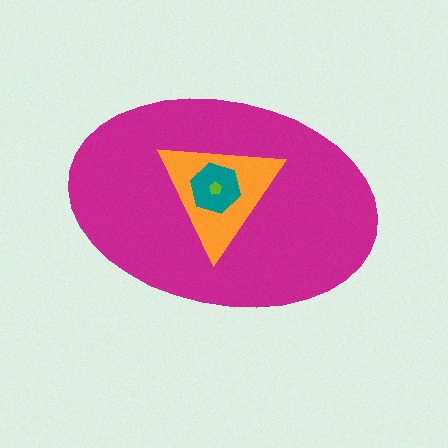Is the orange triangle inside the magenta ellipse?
Yes.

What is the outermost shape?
The magenta ellipse.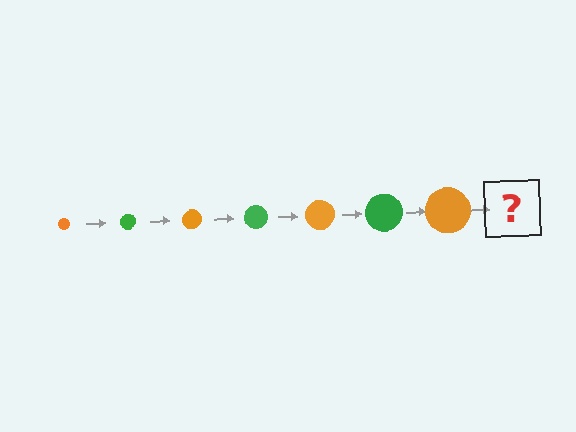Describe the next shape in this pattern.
It should be a green circle, larger than the previous one.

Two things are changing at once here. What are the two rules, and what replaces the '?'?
The two rules are that the circle grows larger each step and the color cycles through orange and green. The '?' should be a green circle, larger than the previous one.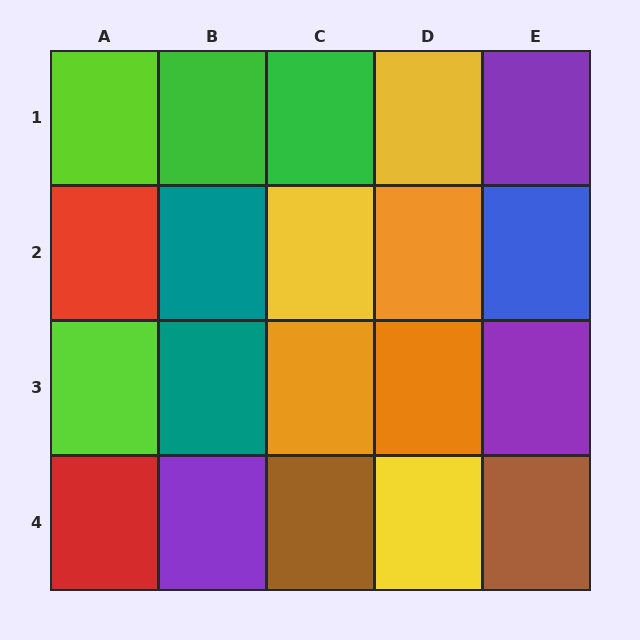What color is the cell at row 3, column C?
Orange.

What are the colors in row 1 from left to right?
Lime, green, green, yellow, purple.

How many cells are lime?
2 cells are lime.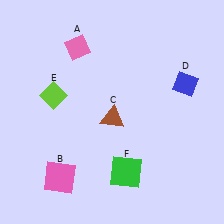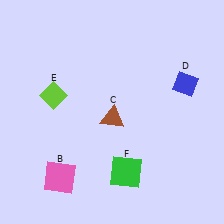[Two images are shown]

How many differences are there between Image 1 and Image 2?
There is 1 difference between the two images.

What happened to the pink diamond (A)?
The pink diamond (A) was removed in Image 2. It was in the top-left area of Image 1.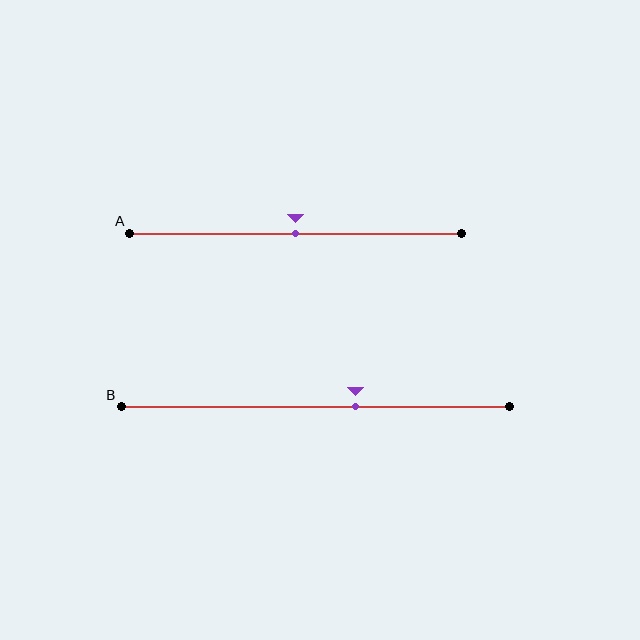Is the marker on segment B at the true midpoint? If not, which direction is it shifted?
No, the marker on segment B is shifted to the right by about 10% of the segment length.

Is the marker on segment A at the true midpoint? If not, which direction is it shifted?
Yes, the marker on segment A is at the true midpoint.